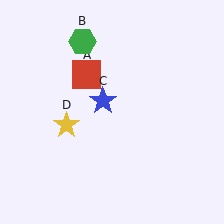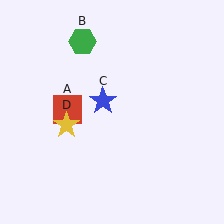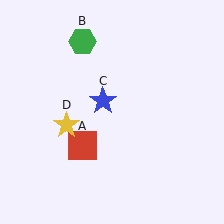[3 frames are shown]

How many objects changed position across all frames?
1 object changed position: red square (object A).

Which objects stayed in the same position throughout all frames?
Green hexagon (object B) and blue star (object C) and yellow star (object D) remained stationary.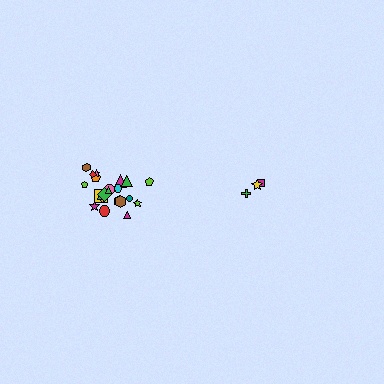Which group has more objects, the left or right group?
The left group.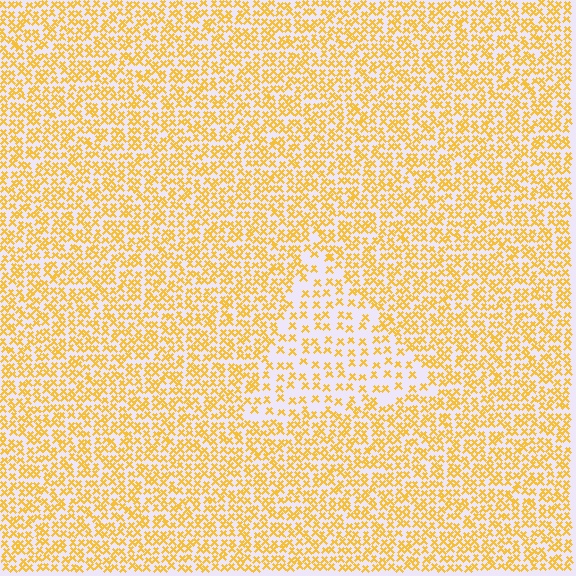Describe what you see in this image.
The image contains small yellow elements arranged at two different densities. A triangle-shaped region is visible where the elements are less densely packed than the surrounding area.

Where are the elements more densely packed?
The elements are more densely packed outside the triangle boundary.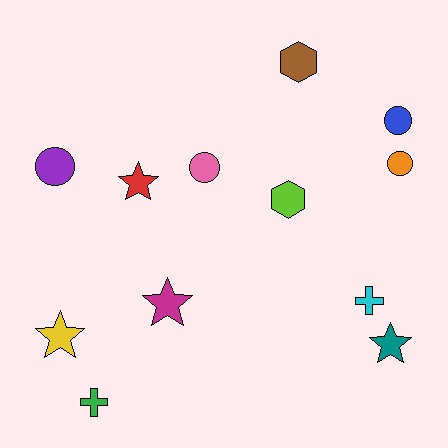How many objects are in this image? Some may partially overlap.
There are 12 objects.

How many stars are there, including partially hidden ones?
There are 4 stars.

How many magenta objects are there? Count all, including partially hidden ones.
There is 1 magenta object.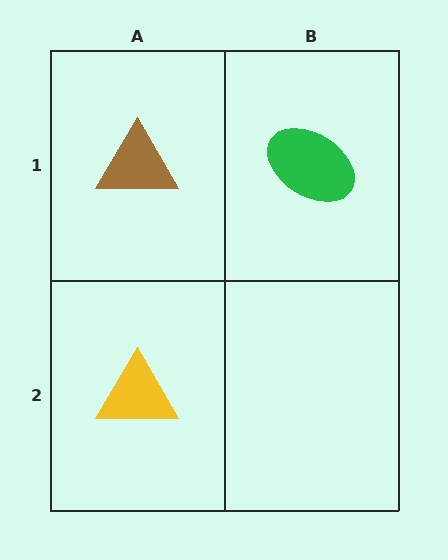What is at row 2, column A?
A yellow triangle.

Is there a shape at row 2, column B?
No, that cell is empty.